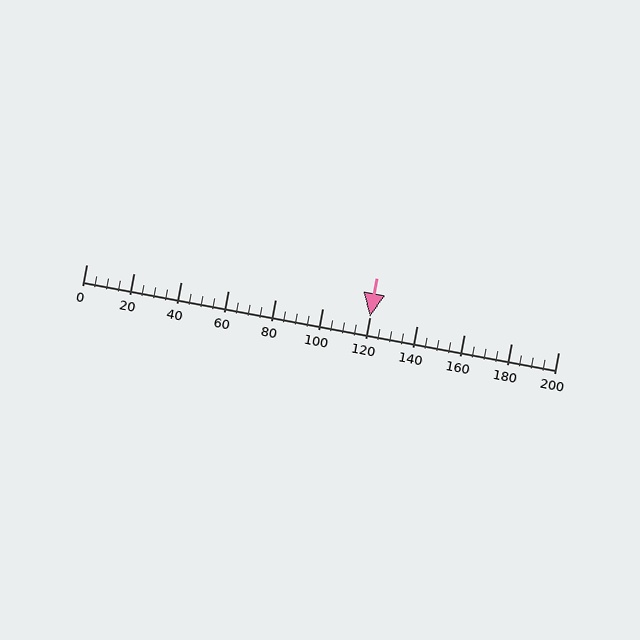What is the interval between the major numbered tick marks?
The major tick marks are spaced 20 units apart.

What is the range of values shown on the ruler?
The ruler shows values from 0 to 200.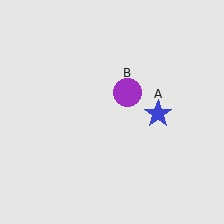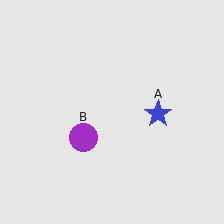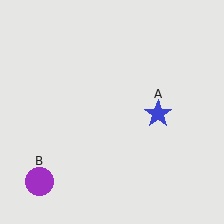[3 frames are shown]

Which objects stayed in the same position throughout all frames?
Blue star (object A) remained stationary.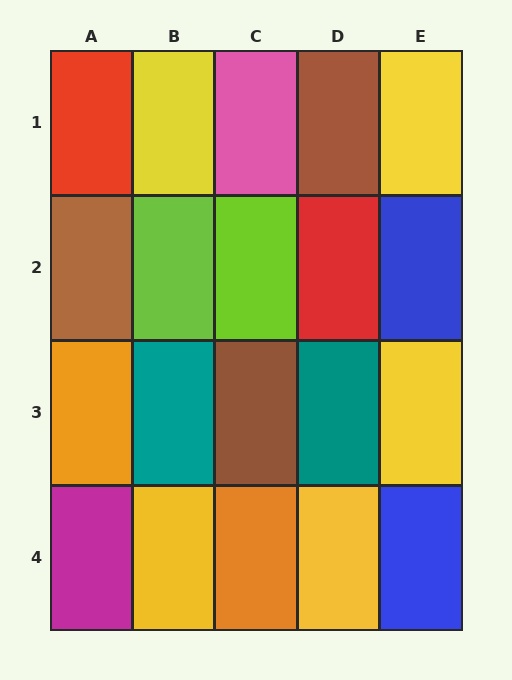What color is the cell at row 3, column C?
Brown.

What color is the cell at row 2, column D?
Red.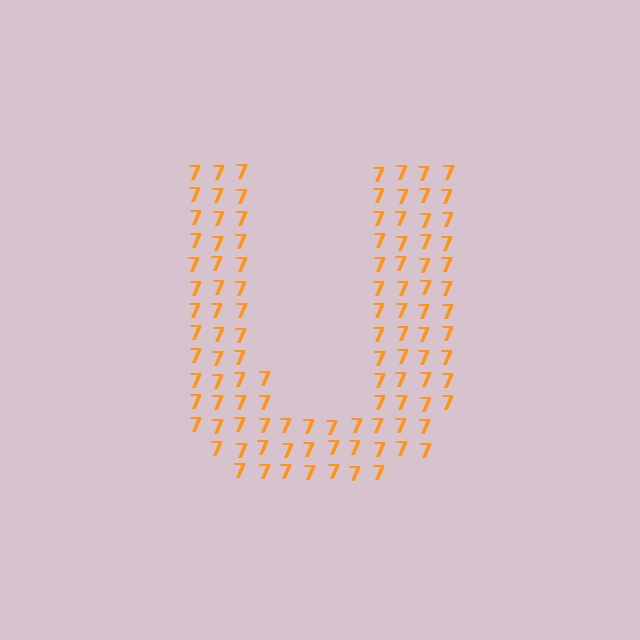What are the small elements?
The small elements are digit 7's.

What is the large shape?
The large shape is the letter U.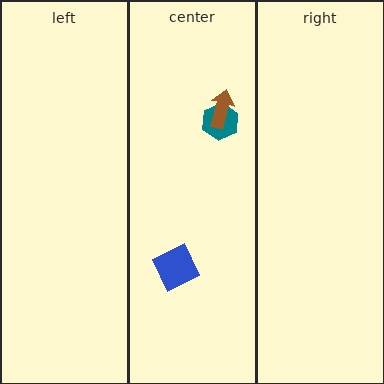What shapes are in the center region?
The teal hexagon, the brown arrow, the blue square.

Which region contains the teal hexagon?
The center region.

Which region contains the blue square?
The center region.